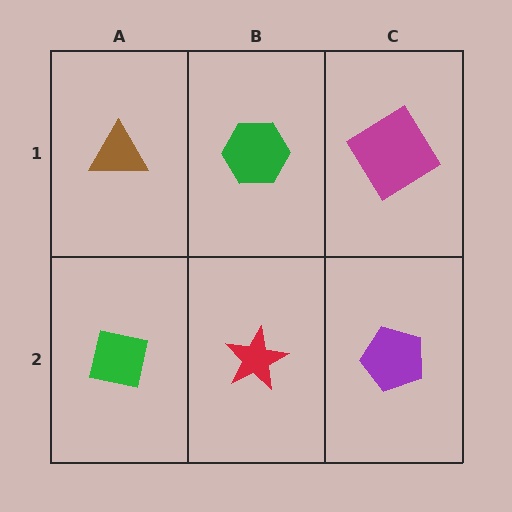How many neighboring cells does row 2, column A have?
2.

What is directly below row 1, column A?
A green square.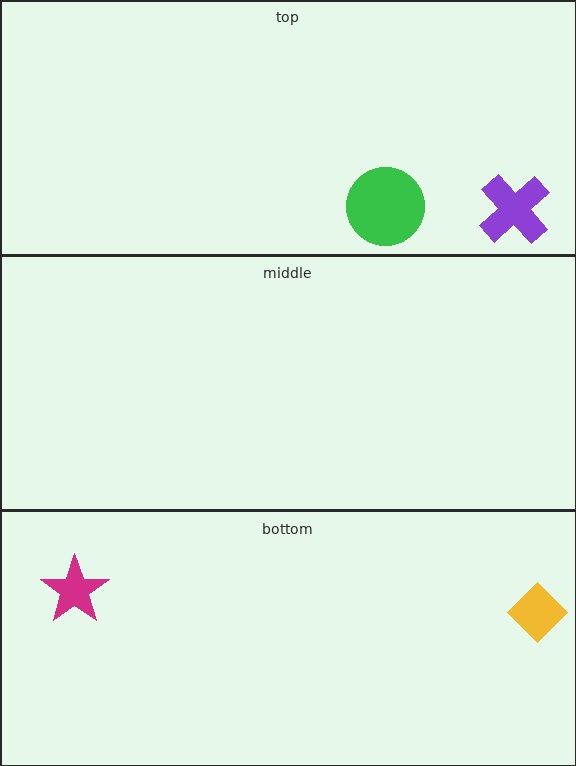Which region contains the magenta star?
The bottom region.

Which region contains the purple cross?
The top region.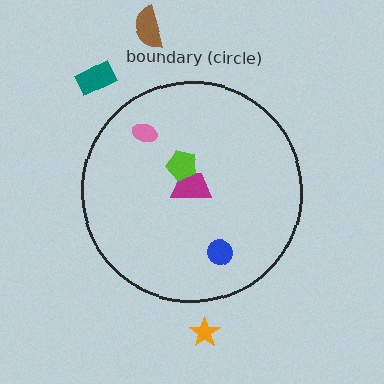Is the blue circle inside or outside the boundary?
Inside.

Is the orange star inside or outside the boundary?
Outside.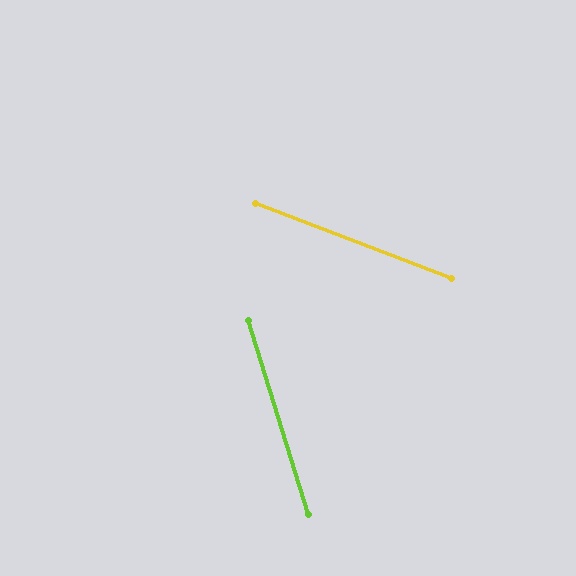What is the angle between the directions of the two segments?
Approximately 52 degrees.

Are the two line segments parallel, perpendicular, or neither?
Neither parallel nor perpendicular — they differ by about 52°.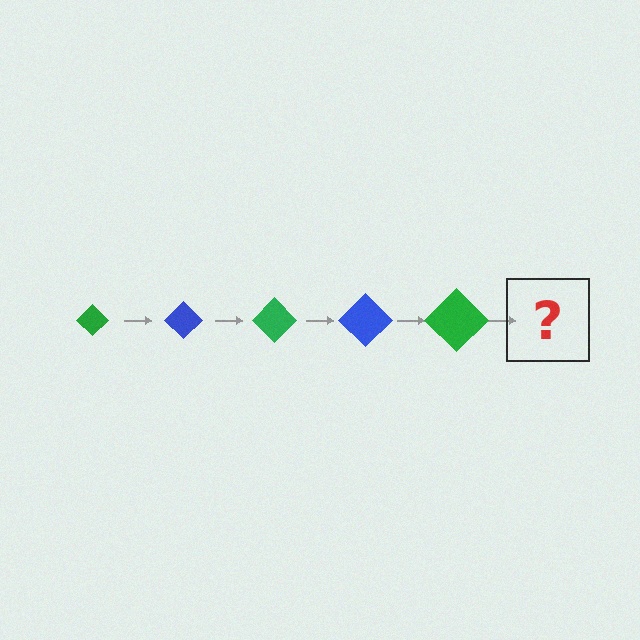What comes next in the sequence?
The next element should be a blue diamond, larger than the previous one.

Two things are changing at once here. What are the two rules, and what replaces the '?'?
The two rules are that the diamond grows larger each step and the color cycles through green and blue. The '?' should be a blue diamond, larger than the previous one.